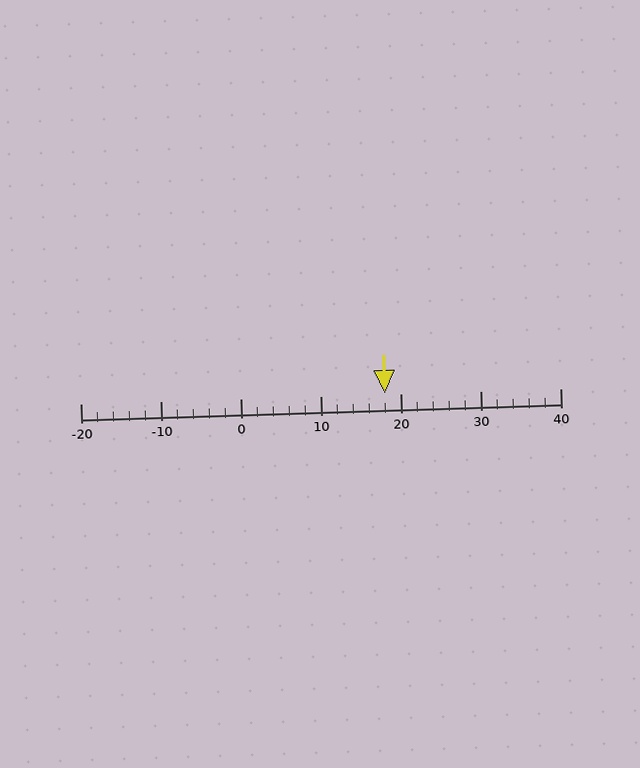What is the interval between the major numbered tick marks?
The major tick marks are spaced 10 units apart.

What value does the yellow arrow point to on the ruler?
The yellow arrow points to approximately 18.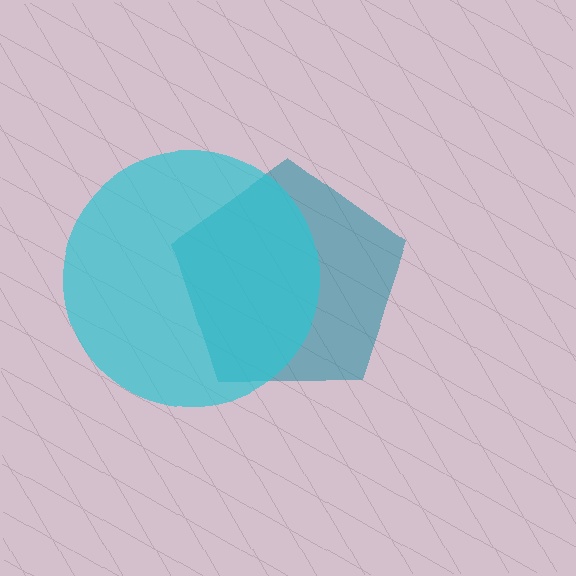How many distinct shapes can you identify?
There are 2 distinct shapes: a teal pentagon, a cyan circle.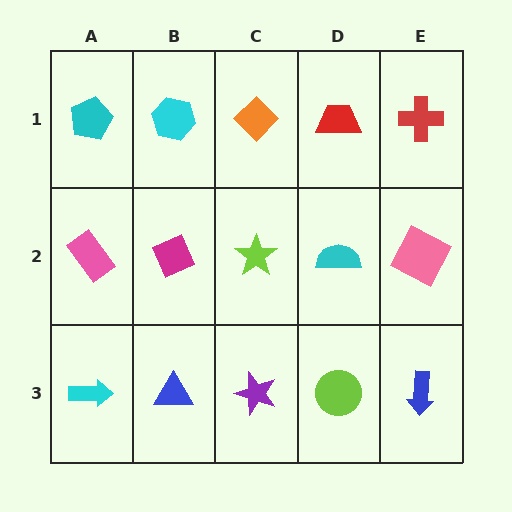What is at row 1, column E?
A red cross.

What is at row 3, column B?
A blue triangle.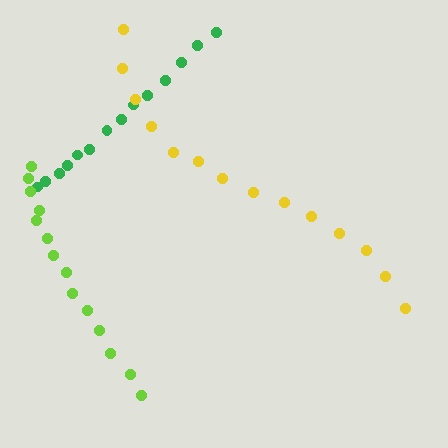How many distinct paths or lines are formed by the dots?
There are 3 distinct paths.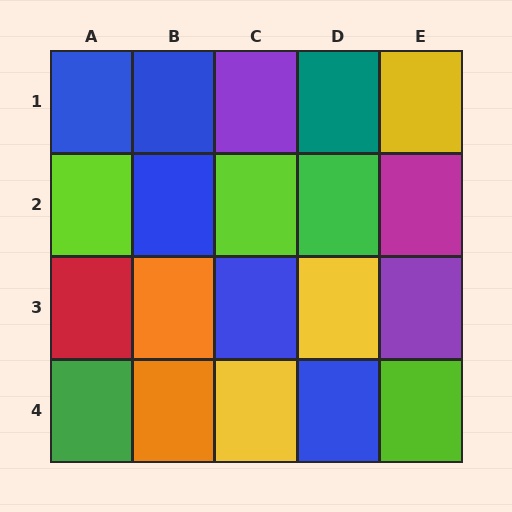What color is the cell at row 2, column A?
Lime.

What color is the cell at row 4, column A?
Green.